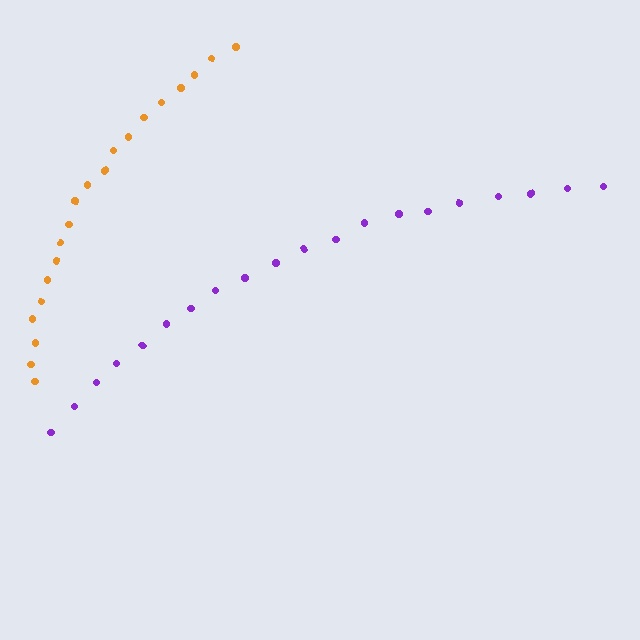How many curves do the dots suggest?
There are 2 distinct paths.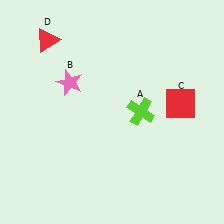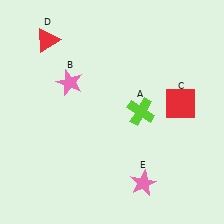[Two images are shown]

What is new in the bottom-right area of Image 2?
A pink star (E) was added in the bottom-right area of Image 2.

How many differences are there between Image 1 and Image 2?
There is 1 difference between the two images.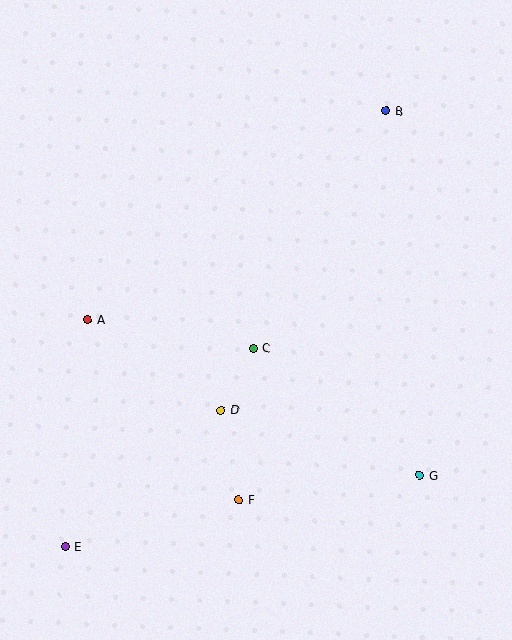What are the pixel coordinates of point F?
Point F is at (239, 499).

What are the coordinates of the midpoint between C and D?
The midpoint between C and D is at (237, 379).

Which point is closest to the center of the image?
Point C at (253, 348) is closest to the center.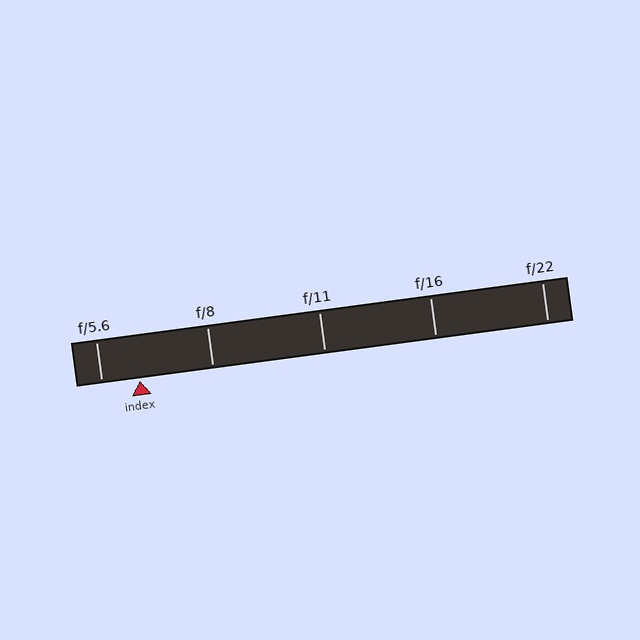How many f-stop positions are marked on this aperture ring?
There are 5 f-stop positions marked.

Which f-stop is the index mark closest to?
The index mark is closest to f/5.6.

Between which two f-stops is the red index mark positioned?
The index mark is between f/5.6 and f/8.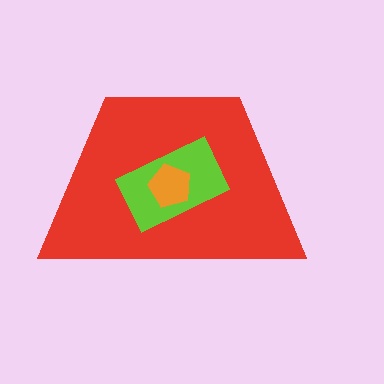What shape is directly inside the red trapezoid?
The lime rectangle.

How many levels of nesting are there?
3.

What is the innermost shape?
The orange pentagon.